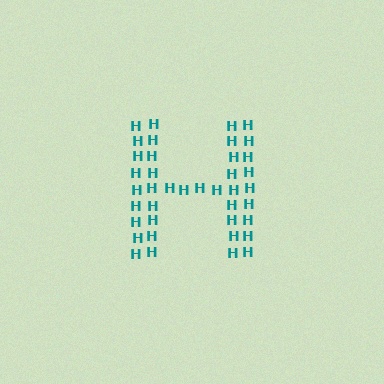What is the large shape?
The large shape is the letter H.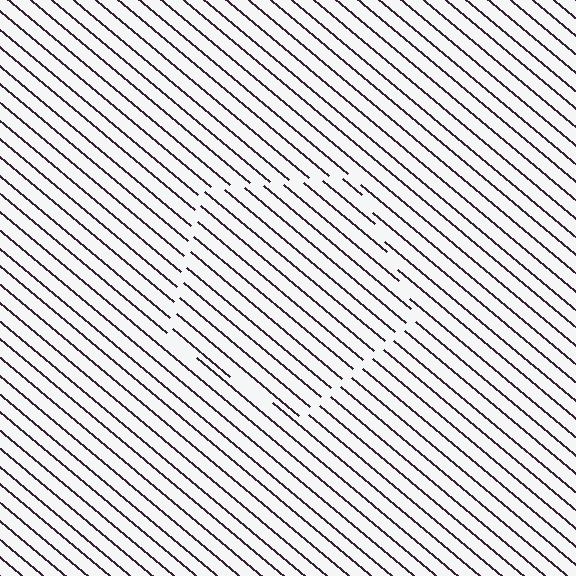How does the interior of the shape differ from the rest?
The interior of the shape contains the same grating, shifted by half a period — the contour is defined by the phase discontinuity where line-ends from the inner and outer gratings abut.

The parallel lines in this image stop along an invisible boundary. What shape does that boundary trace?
An illusory pentagon. The interior of the shape contains the same grating, shifted by half a period — the contour is defined by the phase discontinuity where line-ends from the inner and outer gratings abut.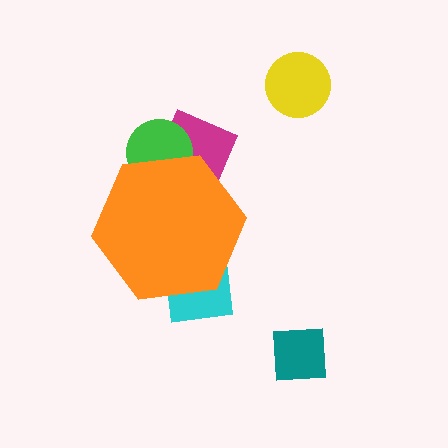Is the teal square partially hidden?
No, the teal square is fully visible.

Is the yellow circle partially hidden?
No, the yellow circle is fully visible.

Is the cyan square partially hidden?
Yes, the cyan square is partially hidden behind the orange hexagon.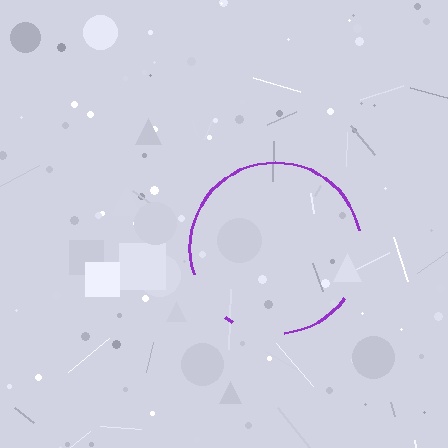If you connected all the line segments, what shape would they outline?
They would outline a circle.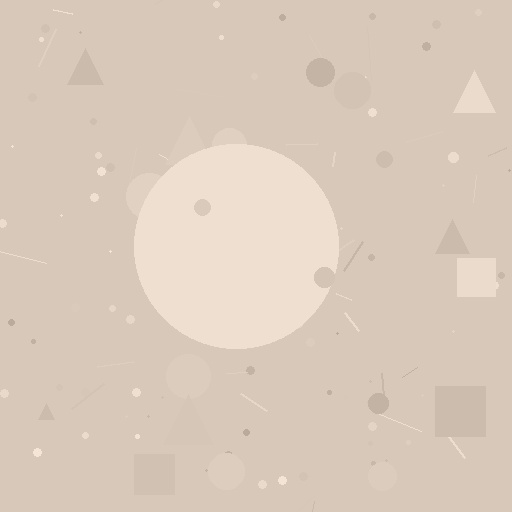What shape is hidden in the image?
A circle is hidden in the image.